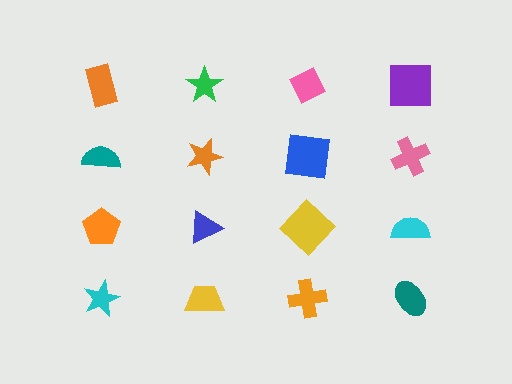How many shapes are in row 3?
4 shapes.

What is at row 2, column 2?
An orange star.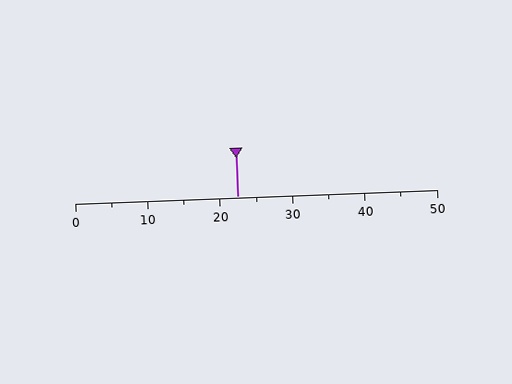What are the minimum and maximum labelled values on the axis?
The axis runs from 0 to 50.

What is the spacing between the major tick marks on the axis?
The major ticks are spaced 10 apart.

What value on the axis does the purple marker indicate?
The marker indicates approximately 22.5.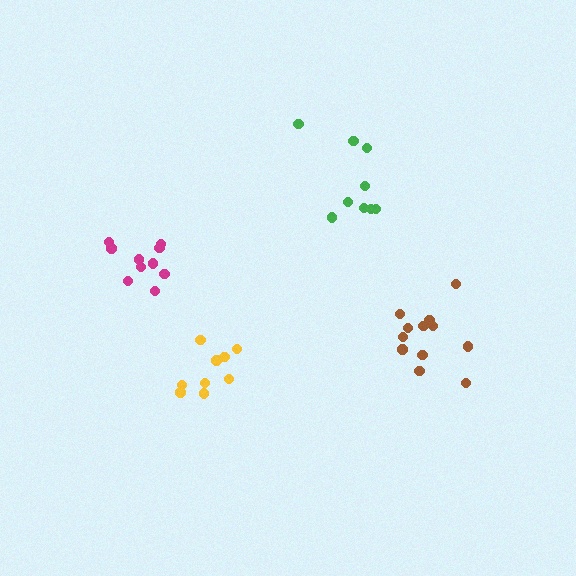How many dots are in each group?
Group 1: 10 dots, Group 2: 9 dots, Group 3: 9 dots, Group 4: 12 dots (40 total).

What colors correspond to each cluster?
The clusters are colored: magenta, green, yellow, brown.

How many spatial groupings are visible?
There are 4 spatial groupings.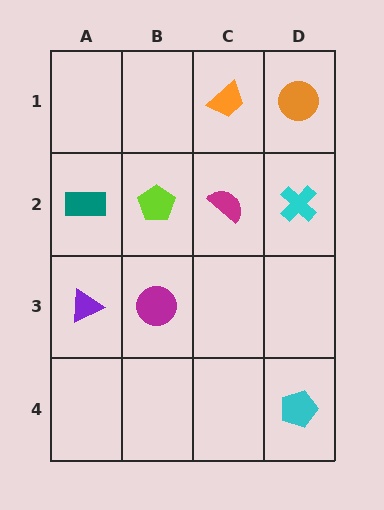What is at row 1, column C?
An orange trapezoid.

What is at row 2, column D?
A cyan cross.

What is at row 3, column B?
A magenta circle.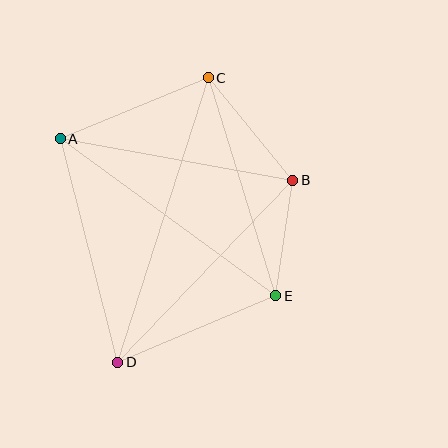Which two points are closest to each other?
Points B and E are closest to each other.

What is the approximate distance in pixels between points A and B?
The distance between A and B is approximately 236 pixels.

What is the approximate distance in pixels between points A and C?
The distance between A and C is approximately 160 pixels.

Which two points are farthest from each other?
Points C and D are farthest from each other.